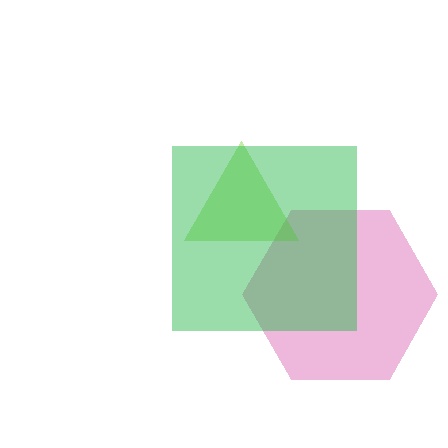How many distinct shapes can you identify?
There are 3 distinct shapes: a pink hexagon, a lime triangle, a green square.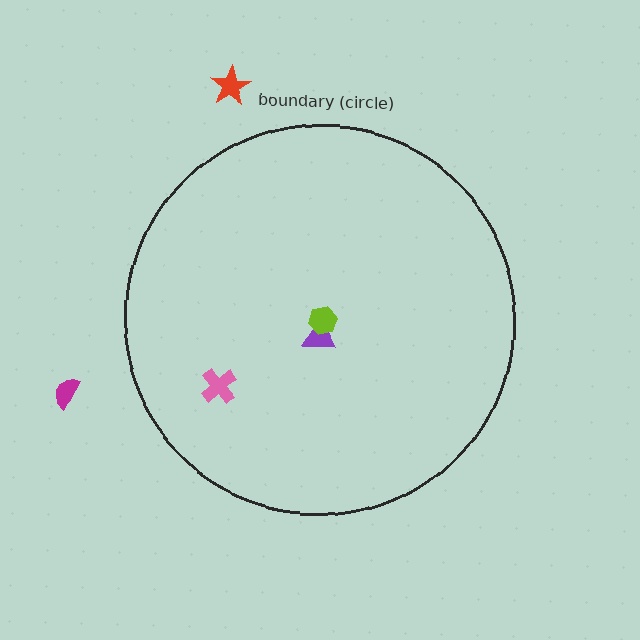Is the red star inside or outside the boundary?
Outside.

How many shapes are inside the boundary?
3 inside, 2 outside.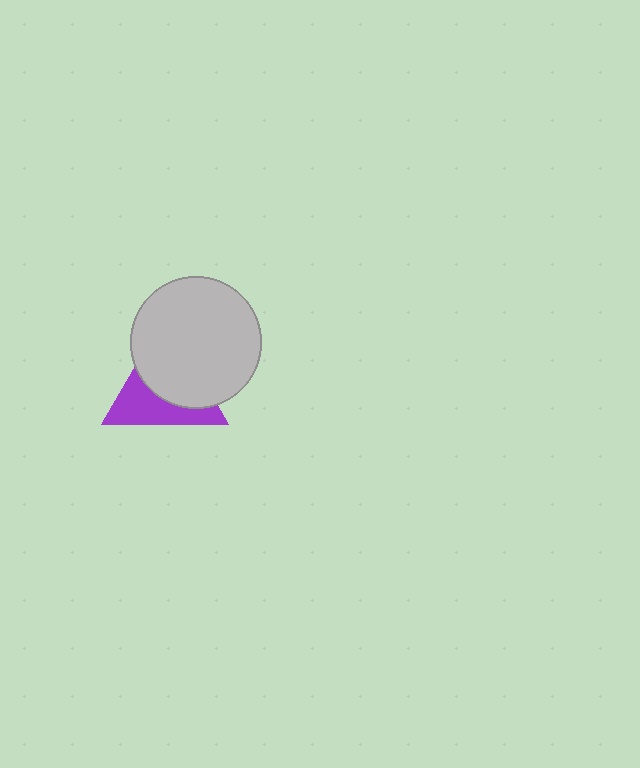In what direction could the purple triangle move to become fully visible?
The purple triangle could move toward the lower-left. That would shift it out from behind the light gray circle entirely.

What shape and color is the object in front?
The object in front is a light gray circle.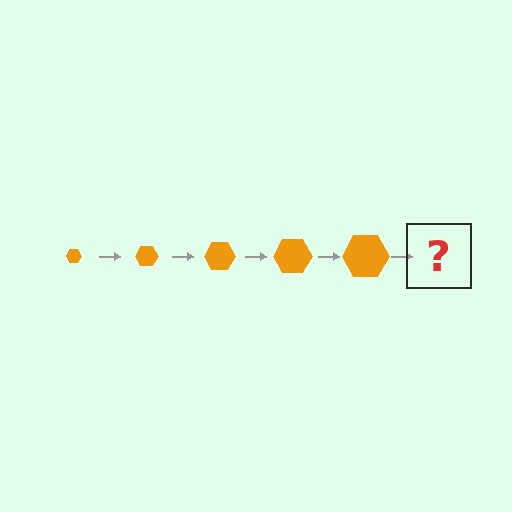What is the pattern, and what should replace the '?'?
The pattern is that the hexagon gets progressively larger each step. The '?' should be an orange hexagon, larger than the previous one.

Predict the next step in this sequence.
The next step is an orange hexagon, larger than the previous one.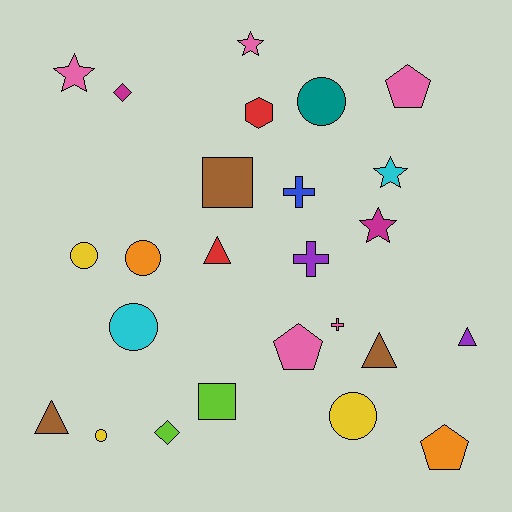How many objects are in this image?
There are 25 objects.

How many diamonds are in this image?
There are 2 diamonds.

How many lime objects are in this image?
There are 2 lime objects.